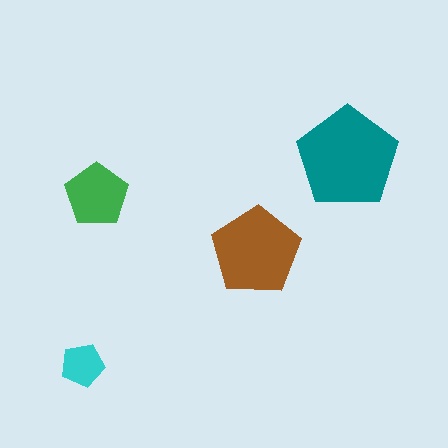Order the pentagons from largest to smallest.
the teal one, the brown one, the green one, the cyan one.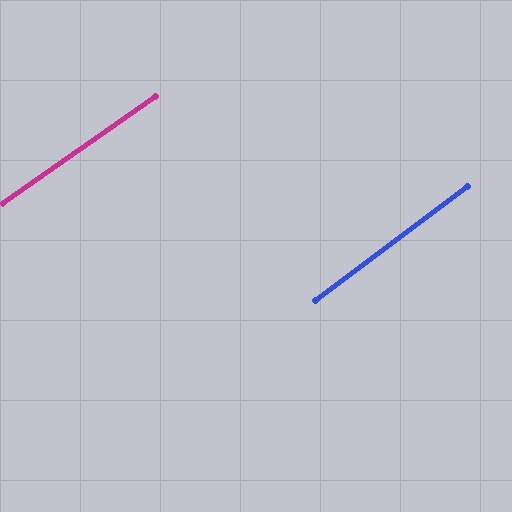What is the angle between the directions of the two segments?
Approximately 2 degrees.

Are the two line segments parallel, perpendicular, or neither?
Parallel — their directions differ by only 1.8°.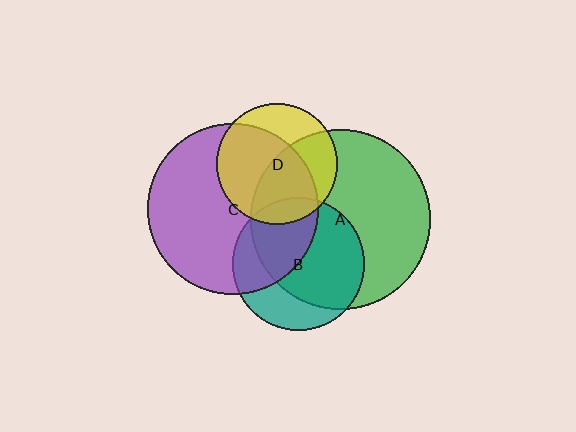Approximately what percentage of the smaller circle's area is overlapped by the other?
Approximately 40%.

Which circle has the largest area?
Circle A (green).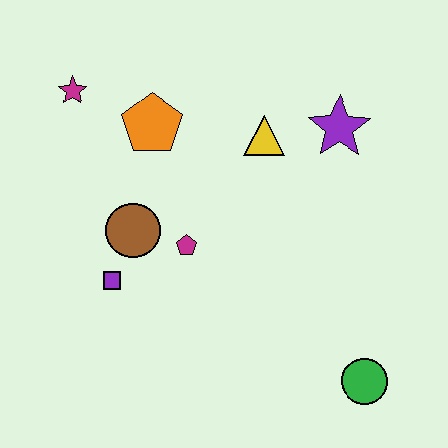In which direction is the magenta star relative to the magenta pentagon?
The magenta star is above the magenta pentagon.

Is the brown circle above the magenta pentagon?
Yes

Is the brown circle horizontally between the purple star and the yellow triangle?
No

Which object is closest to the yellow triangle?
The purple star is closest to the yellow triangle.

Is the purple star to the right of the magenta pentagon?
Yes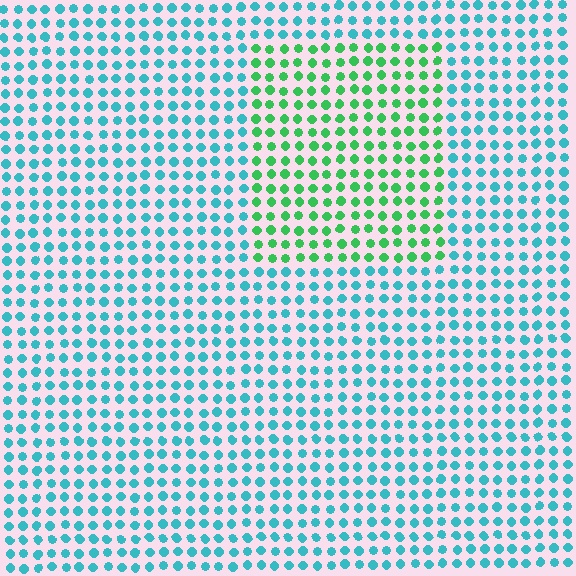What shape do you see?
I see a rectangle.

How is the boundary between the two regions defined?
The boundary is defined purely by a slight shift in hue (about 50 degrees). Spacing, size, and orientation are identical on both sides.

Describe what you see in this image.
The image is filled with small cyan elements in a uniform arrangement. A rectangle-shaped region is visible where the elements are tinted to a slightly different hue, forming a subtle color boundary.